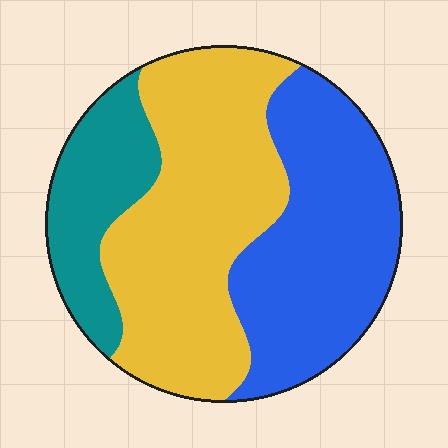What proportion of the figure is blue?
Blue covers 37% of the figure.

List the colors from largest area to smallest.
From largest to smallest: yellow, blue, teal.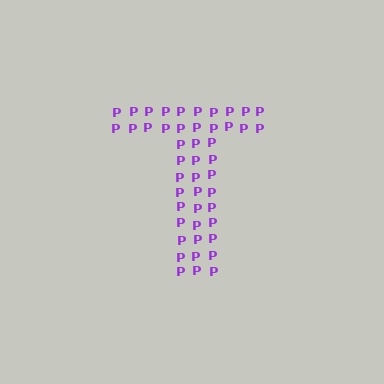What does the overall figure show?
The overall figure shows the letter T.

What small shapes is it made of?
It is made of small letter P's.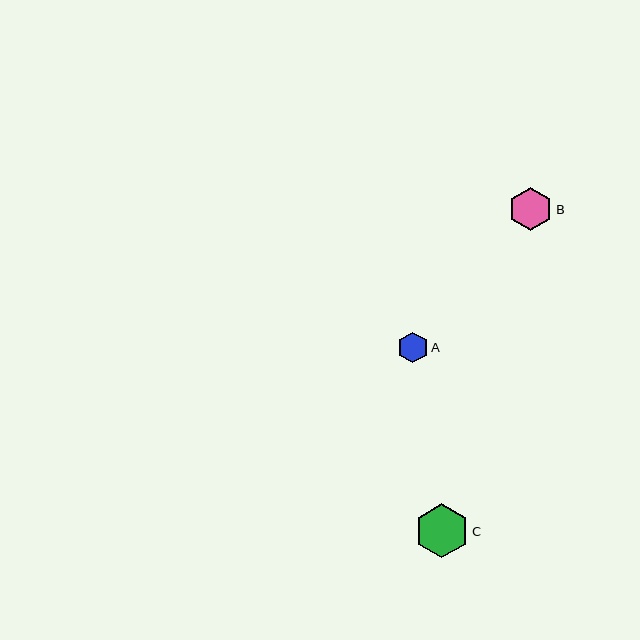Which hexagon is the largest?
Hexagon C is the largest with a size of approximately 54 pixels.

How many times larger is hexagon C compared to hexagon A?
Hexagon C is approximately 1.8 times the size of hexagon A.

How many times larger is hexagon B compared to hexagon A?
Hexagon B is approximately 1.4 times the size of hexagon A.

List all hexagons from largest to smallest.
From largest to smallest: C, B, A.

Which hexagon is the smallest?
Hexagon A is the smallest with a size of approximately 30 pixels.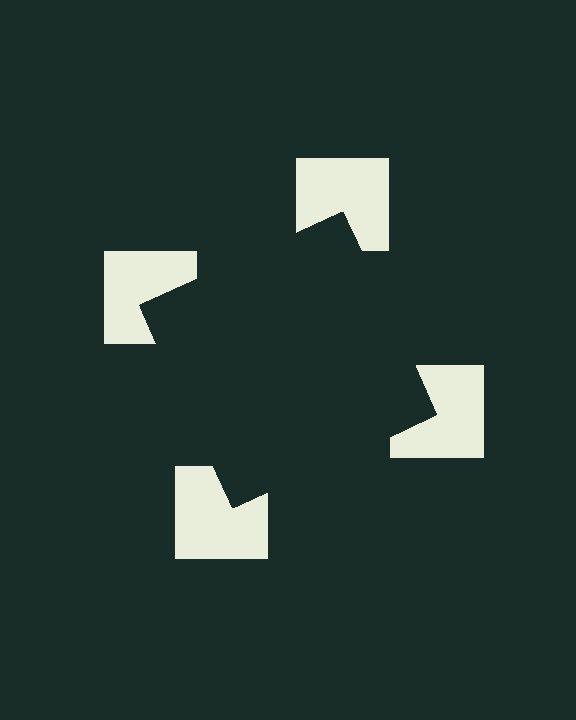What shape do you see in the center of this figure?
An illusory square — its edges are inferred from the aligned wedge cuts in the notched squares, not physically drawn.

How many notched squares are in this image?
There are 4 — one at each vertex of the illusory square.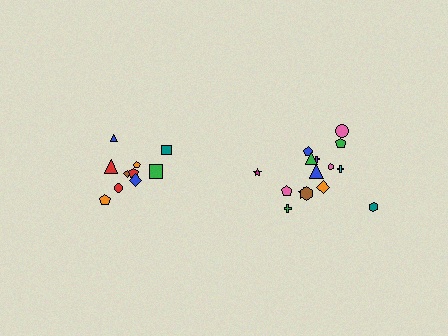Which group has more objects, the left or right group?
The right group.